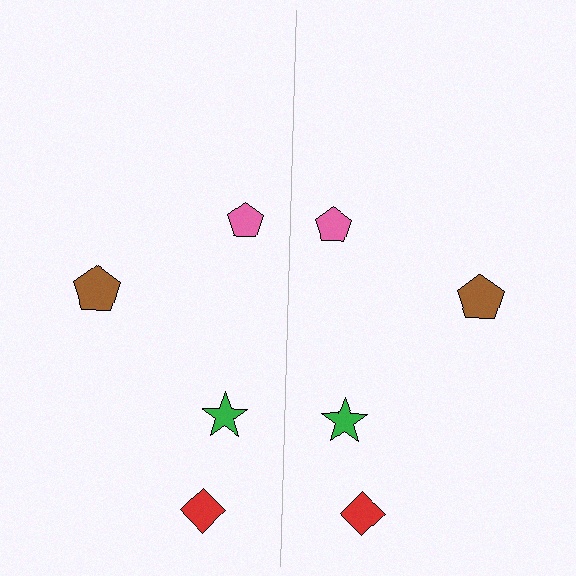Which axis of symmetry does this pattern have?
The pattern has a vertical axis of symmetry running through the center of the image.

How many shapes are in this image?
There are 8 shapes in this image.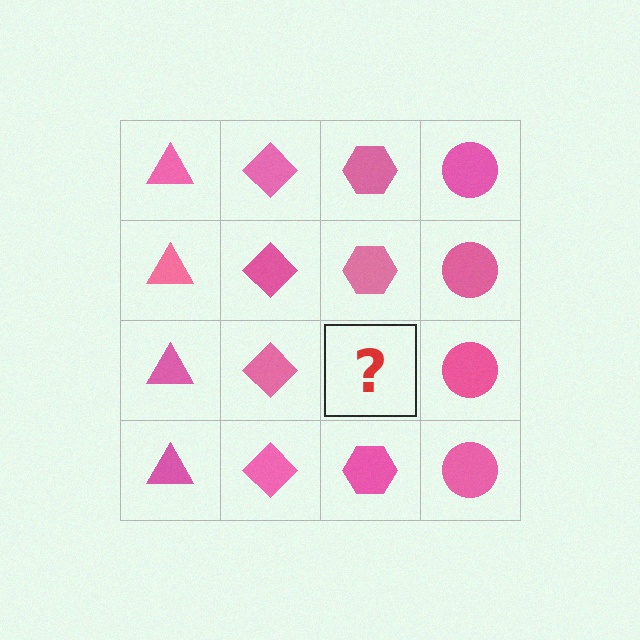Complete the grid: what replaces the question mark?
The question mark should be replaced with a pink hexagon.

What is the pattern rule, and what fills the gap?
The rule is that each column has a consistent shape. The gap should be filled with a pink hexagon.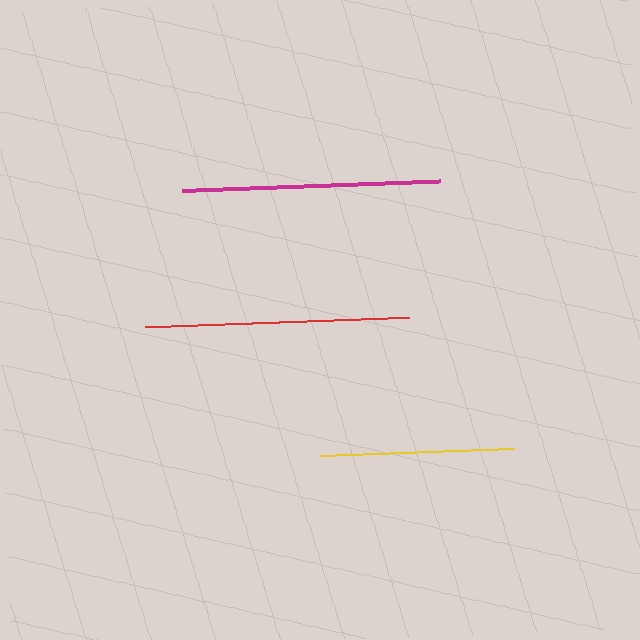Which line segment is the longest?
The red line is the longest at approximately 264 pixels.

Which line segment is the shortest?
The yellow line is the shortest at approximately 195 pixels.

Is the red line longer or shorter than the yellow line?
The red line is longer than the yellow line.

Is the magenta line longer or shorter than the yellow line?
The magenta line is longer than the yellow line.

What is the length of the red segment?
The red segment is approximately 264 pixels long.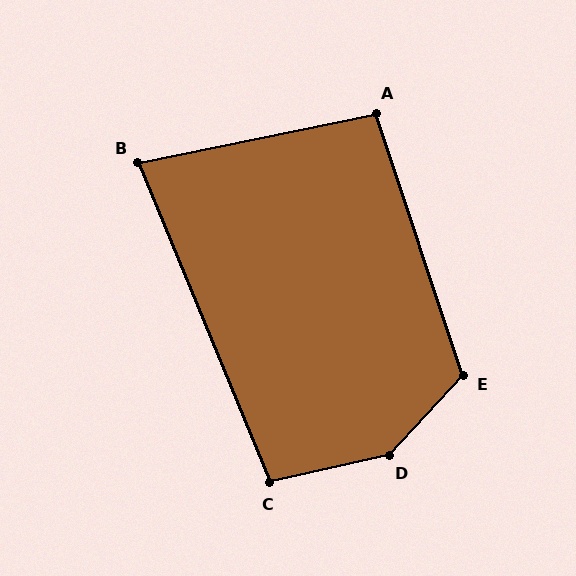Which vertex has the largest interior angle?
D, at approximately 146 degrees.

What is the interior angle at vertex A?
Approximately 97 degrees (obtuse).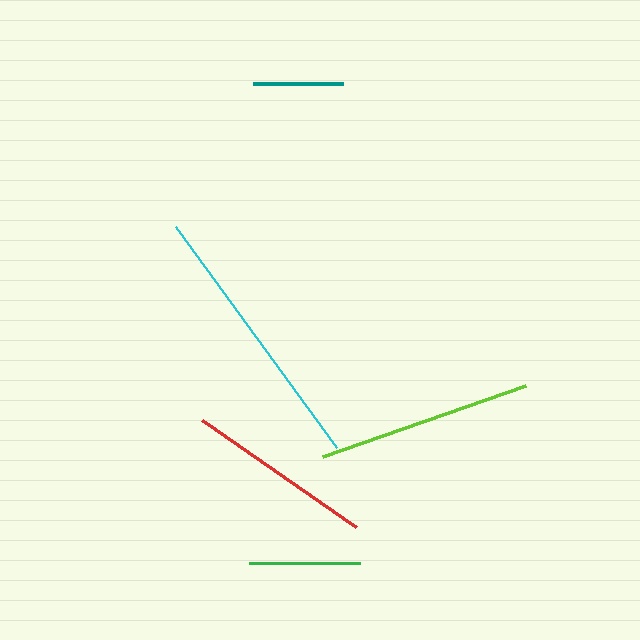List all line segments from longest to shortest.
From longest to shortest: cyan, lime, red, green, teal.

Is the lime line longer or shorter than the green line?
The lime line is longer than the green line.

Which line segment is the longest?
The cyan line is the longest at approximately 273 pixels.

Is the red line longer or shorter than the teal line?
The red line is longer than the teal line.